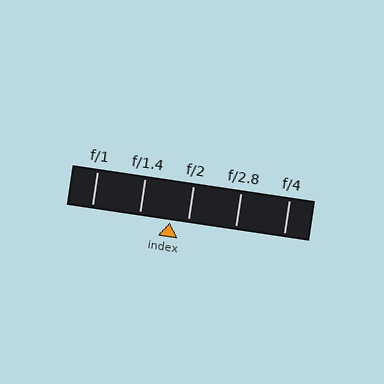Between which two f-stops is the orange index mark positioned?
The index mark is between f/1.4 and f/2.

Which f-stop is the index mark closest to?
The index mark is closest to f/2.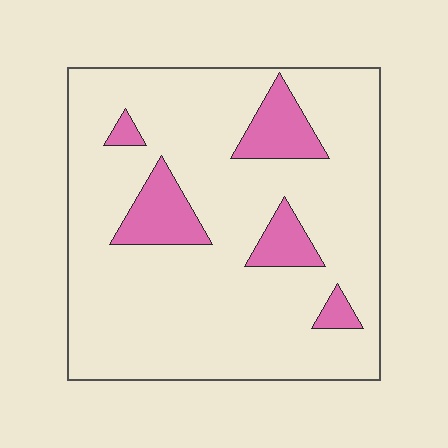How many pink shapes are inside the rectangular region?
5.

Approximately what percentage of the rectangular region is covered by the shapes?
Approximately 15%.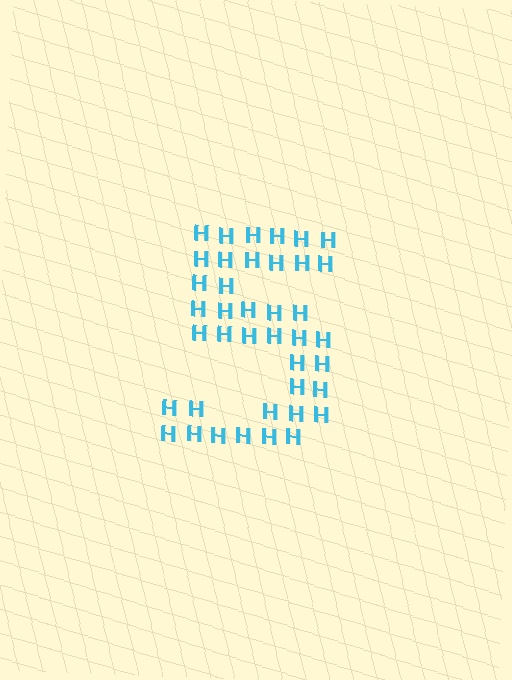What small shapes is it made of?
It is made of small letter H's.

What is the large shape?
The large shape is the digit 5.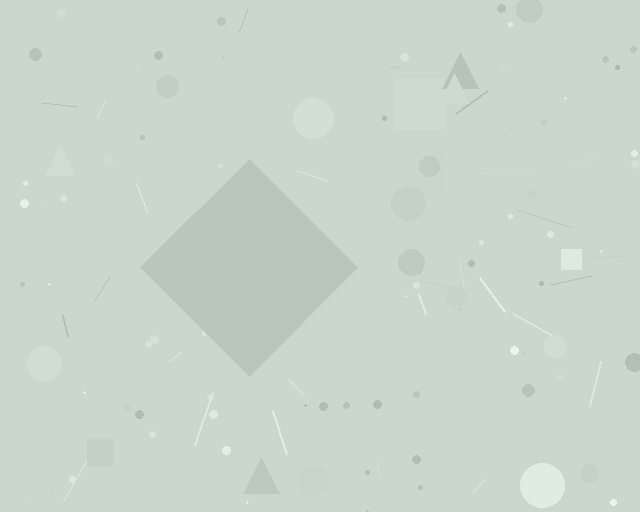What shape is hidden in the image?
A diamond is hidden in the image.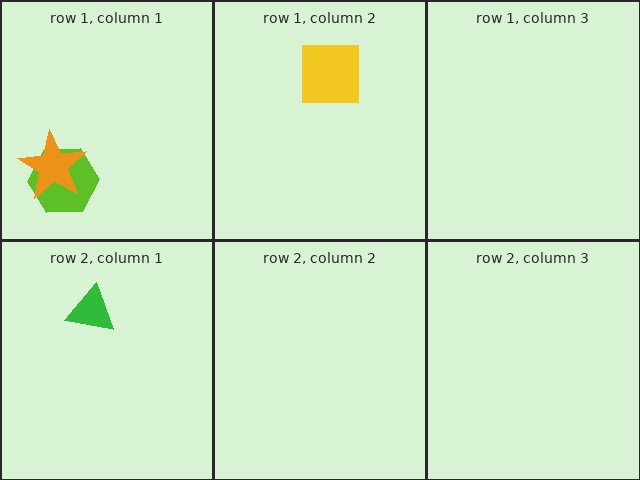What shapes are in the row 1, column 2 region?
The yellow square.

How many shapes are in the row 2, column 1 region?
1.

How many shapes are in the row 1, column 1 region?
2.